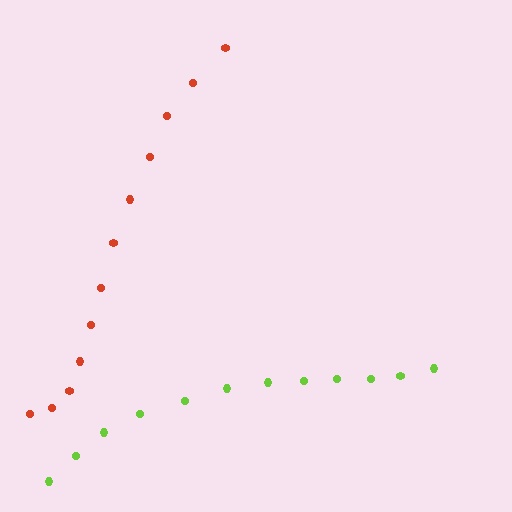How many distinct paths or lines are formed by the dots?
There are 2 distinct paths.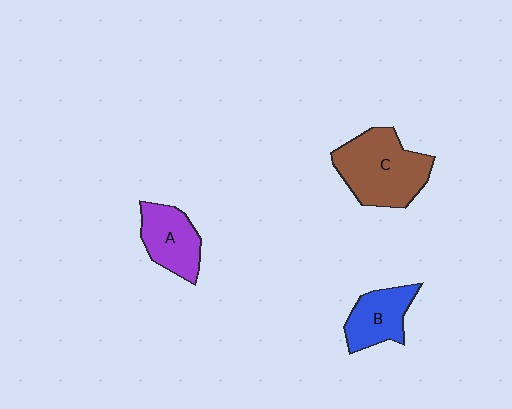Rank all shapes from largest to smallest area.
From largest to smallest: C (brown), A (purple), B (blue).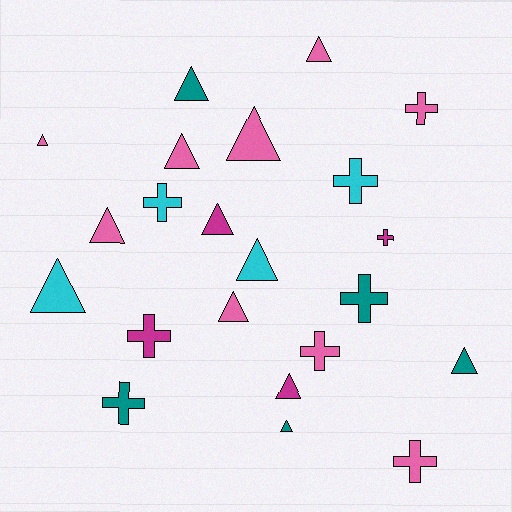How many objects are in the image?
There are 22 objects.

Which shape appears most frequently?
Triangle, with 13 objects.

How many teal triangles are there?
There are 3 teal triangles.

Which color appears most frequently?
Pink, with 9 objects.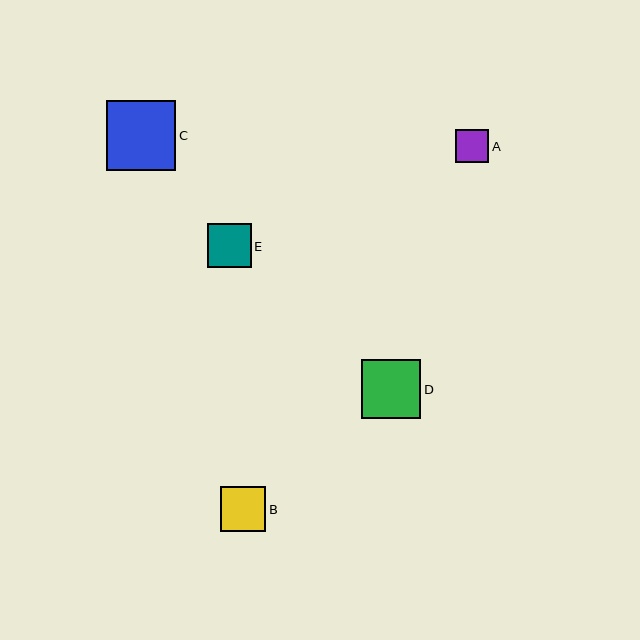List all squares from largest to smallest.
From largest to smallest: C, D, B, E, A.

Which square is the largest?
Square C is the largest with a size of approximately 70 pixels.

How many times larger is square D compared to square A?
Square D is approximately 1.8 times the size of square A.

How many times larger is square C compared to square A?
Square C is approximately 2.1 times the size of square A.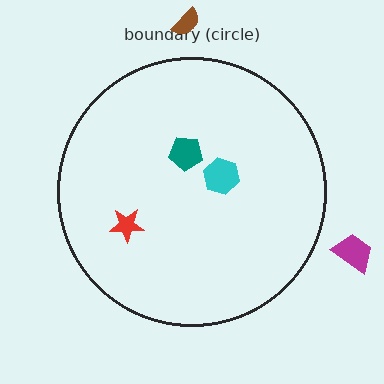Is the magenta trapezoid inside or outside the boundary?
Outside.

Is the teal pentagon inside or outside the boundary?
Inside.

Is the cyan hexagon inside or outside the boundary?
Inside.